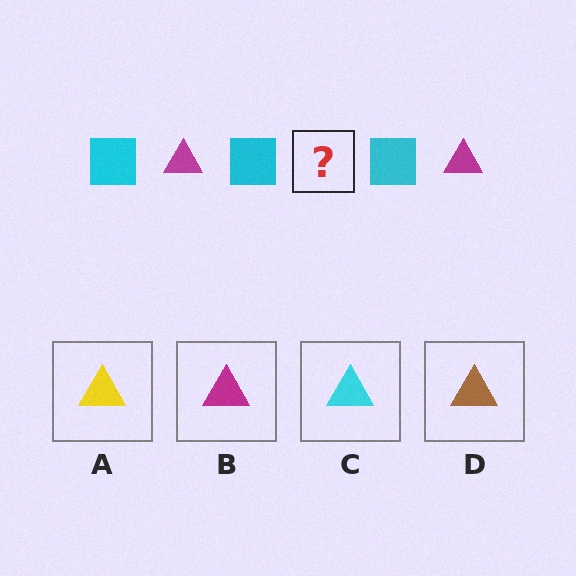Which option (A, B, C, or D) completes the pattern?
B.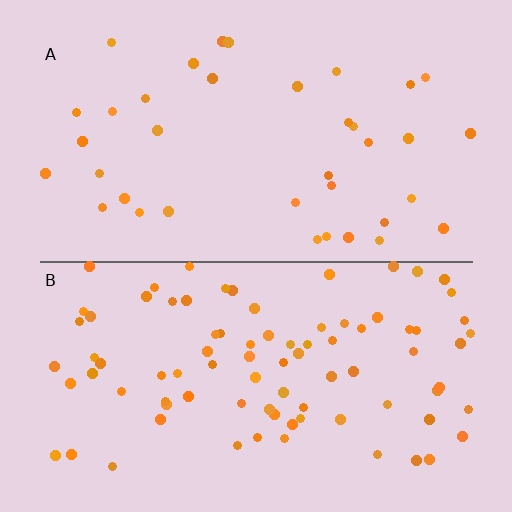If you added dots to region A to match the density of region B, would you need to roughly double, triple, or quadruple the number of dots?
Approximately double.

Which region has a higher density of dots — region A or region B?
B (the bottom).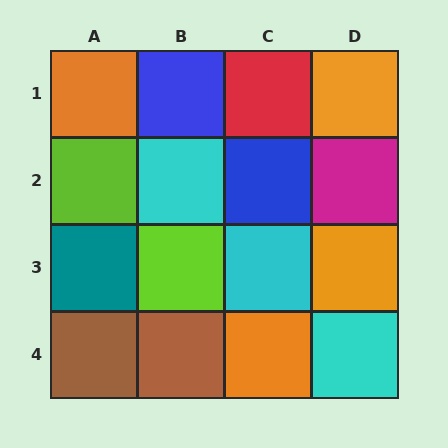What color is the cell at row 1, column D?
Orange.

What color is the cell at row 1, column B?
Blue.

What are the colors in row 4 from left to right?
Brown, brown, orange, cyan.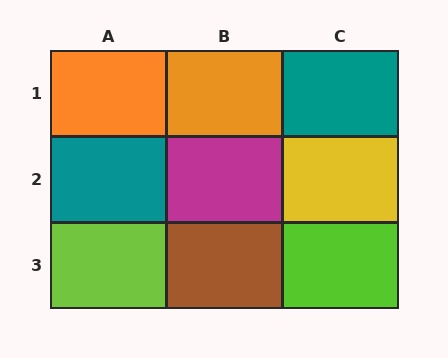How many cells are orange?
2 cells are orange.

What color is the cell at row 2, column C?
Yellow.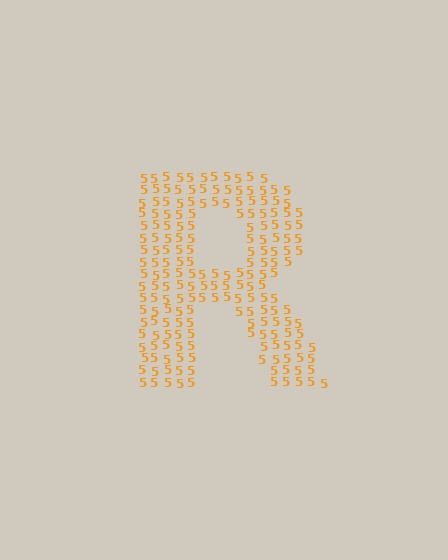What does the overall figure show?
The overall figure shows the letter R.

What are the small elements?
The small elements are digit 5's.